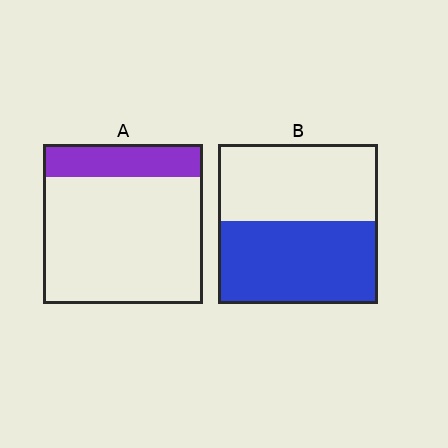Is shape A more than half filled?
No.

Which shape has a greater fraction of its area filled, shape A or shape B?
Shape B.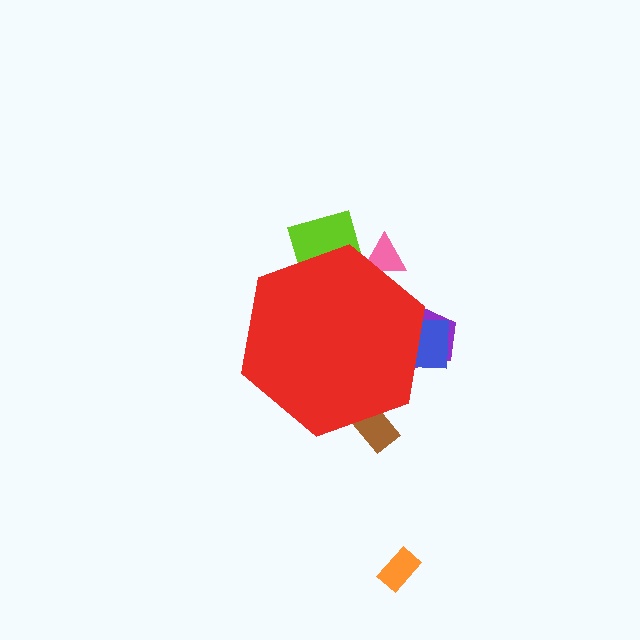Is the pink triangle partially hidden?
Yes, the pink triangle is partially hidden behind the red hexagon.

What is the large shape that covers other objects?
A red hexagon.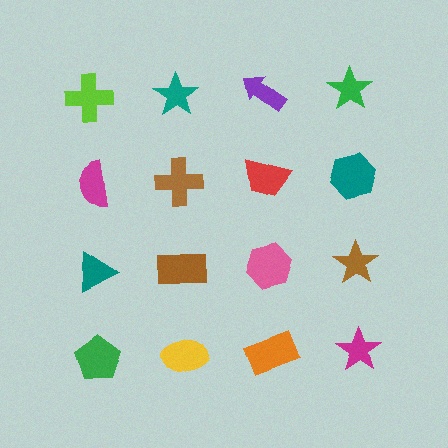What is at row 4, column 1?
A green pentagon.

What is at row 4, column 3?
An orange rectangle.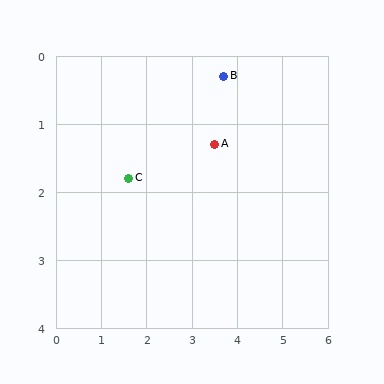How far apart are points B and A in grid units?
Points B and A are about 1.0 grid units apart.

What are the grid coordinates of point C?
Point C is at approximately (1.6, 1.8).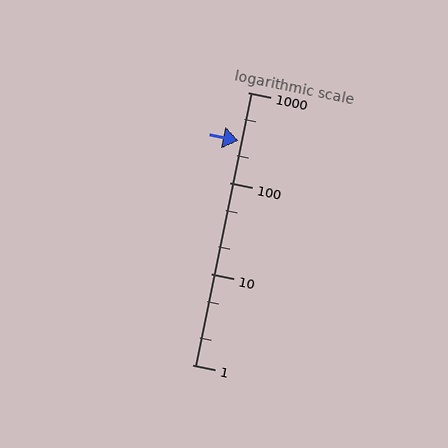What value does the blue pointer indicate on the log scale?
The pointer indicates approximately 290.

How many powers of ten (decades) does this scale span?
The scale spans 3 decades, from 1 to 1000.